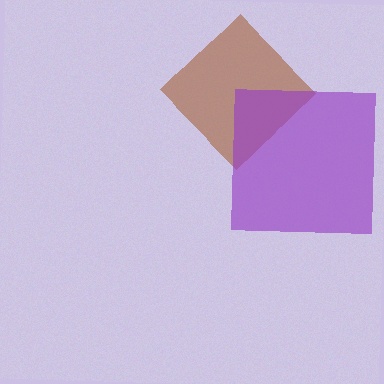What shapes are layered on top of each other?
The layered shapes are: a brown diamond, a purple square.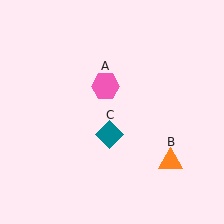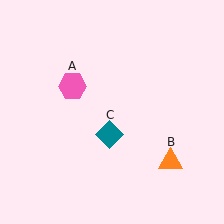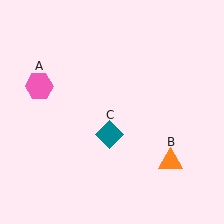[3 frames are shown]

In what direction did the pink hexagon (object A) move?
The pink hexagon (object A) moved left.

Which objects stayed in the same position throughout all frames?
Orange triangle (object B) and teal diamond (object C) remained stationary.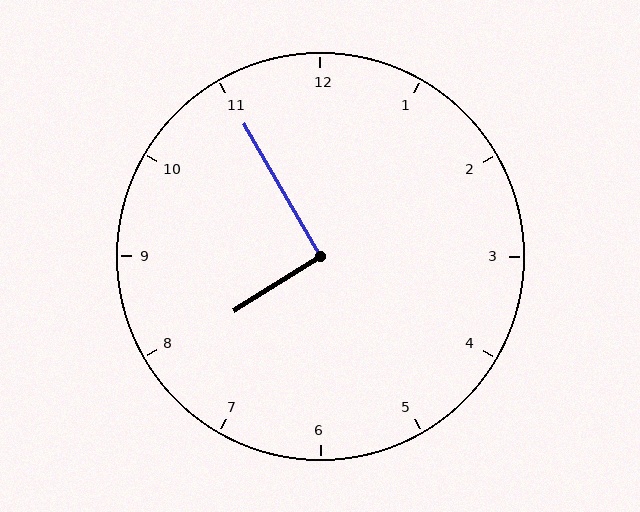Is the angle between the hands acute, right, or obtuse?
It is right.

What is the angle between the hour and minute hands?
Approximately 92 degrees.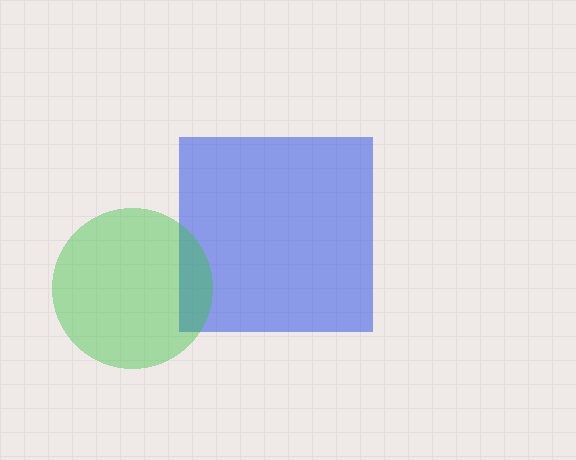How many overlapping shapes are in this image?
There are 2 overlapping shapes in the image.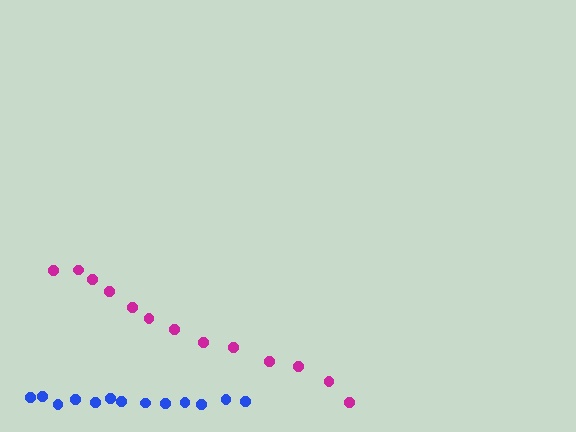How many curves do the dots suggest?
There are 2 distinct paths.